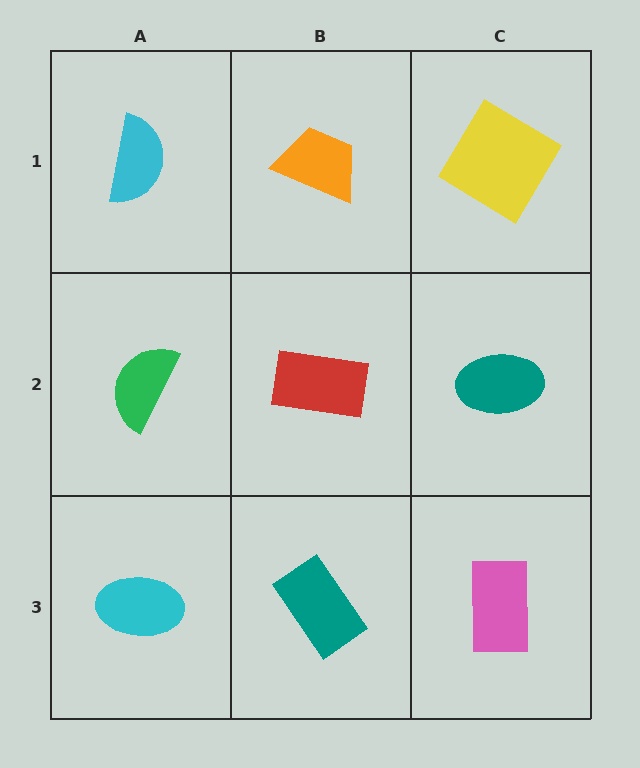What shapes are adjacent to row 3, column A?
A green semicircle (row 2, column A), a teal rectangle (row 3, column B).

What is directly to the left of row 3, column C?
A teal rectangle.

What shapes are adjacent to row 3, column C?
A teal ellipse (row 2, column C), a teal rectangle (row 3, column B).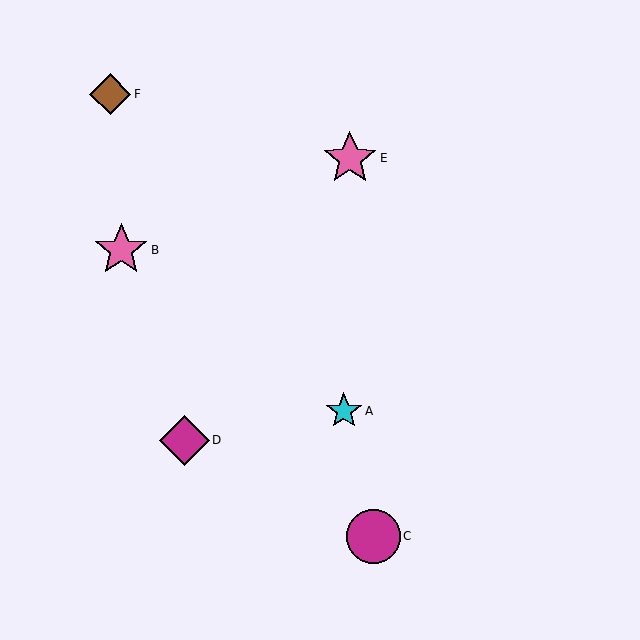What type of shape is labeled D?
Shape D is a magenta diamond.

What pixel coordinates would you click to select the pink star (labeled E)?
Click at (350, 158) to select the pink star E.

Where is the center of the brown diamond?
The center of the brown diamond is at (110, 94).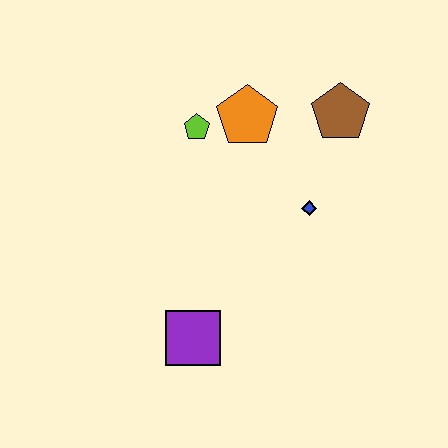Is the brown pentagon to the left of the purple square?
No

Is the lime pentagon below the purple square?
No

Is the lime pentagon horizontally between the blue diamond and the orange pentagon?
No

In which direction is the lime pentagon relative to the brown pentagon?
The lime pentagon is to the left of the brown pentagon.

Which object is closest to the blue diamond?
The brown pentagon is closest to the blue diamond.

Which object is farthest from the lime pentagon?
The purple square is farthest from the lime pentagon.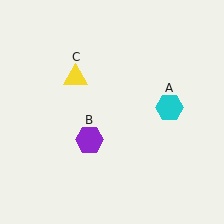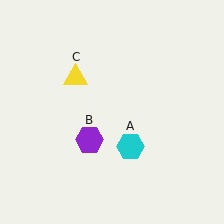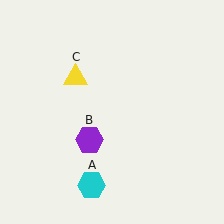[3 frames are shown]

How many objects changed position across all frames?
1 object changed position: cyan hexagon (object A).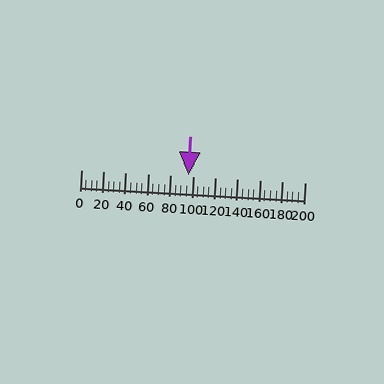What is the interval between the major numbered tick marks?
The major tick marks are spaced 20 units apart.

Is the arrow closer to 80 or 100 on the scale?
The arrow is closer to 100.